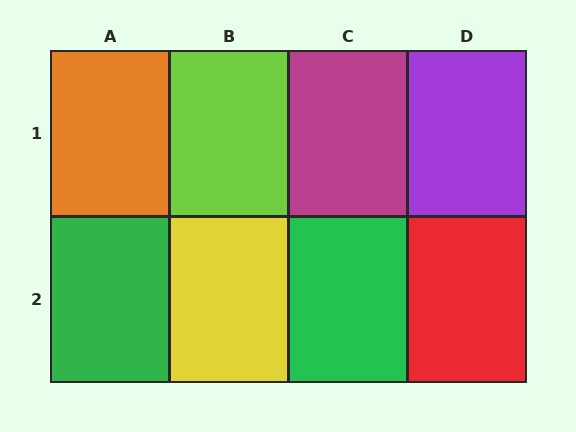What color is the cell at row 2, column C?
Green.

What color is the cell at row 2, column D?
Red.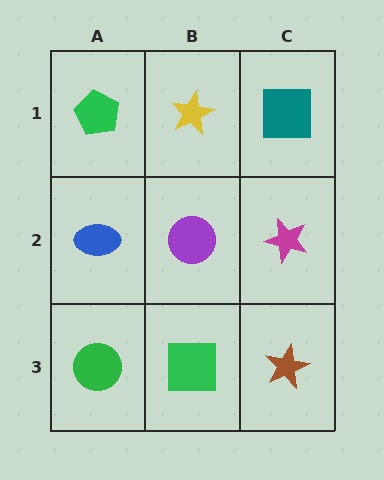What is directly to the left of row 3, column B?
A green circle.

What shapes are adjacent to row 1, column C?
A magenta star (row 2, column C), a yellow star (row 1, column B).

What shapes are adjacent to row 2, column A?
A green pentagon (row 1, column A), a green circle (row 3, column A), a purple circle (row 2, column B).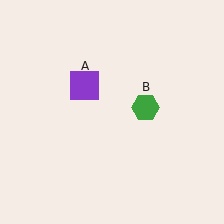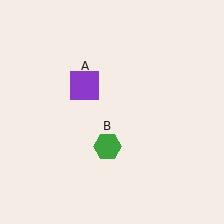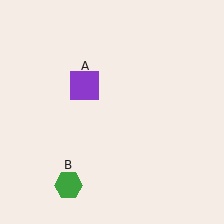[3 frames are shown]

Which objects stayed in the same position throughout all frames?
Purple square (object A) remained stationary.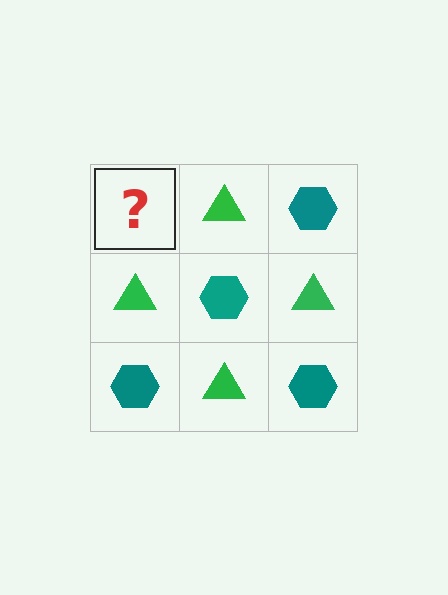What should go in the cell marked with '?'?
The missing cell should contain a teal hexagon.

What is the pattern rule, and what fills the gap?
The rule is that it alternates teal hexagon and green triangle in a checkerboard pattern. The gap should be filled with a teal hexagon.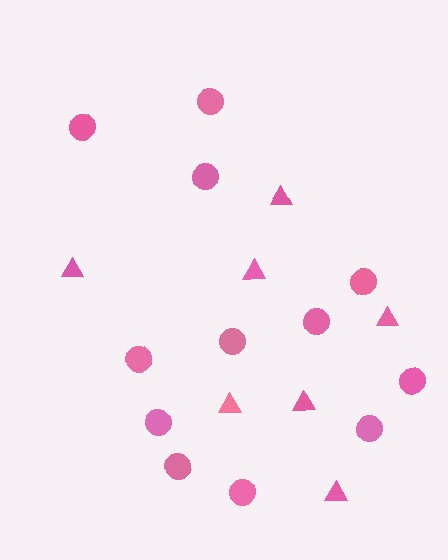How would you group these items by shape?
There are 2 groups: one group of circles (12) and one group of triangles (7).